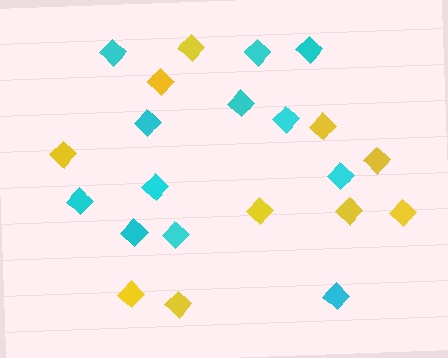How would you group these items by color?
There are 2 groups: one group of yellow diamonds (10) and one group of cyan diamonds (12).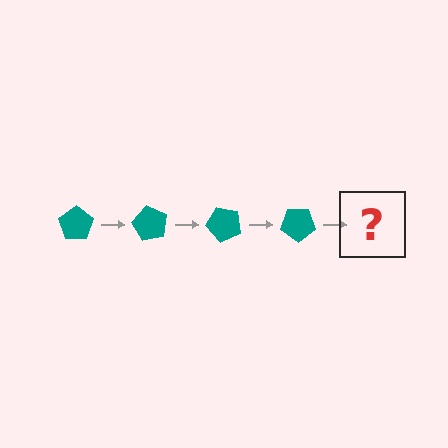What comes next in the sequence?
The next element should be a teal pentagon rotated 240 degrees.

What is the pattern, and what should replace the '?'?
The pattern is that the pentagon rotates 60 degrees each step. The '?' should be a teal pentagon rotated 240 degrees.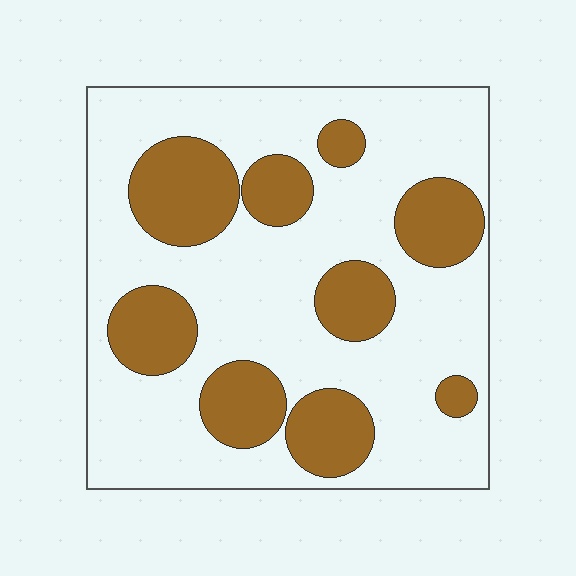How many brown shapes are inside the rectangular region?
9.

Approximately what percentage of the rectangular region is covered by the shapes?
Approximately 30%.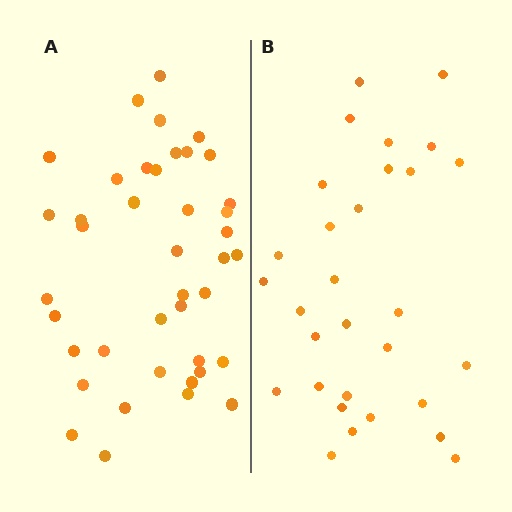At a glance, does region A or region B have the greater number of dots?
Region A (the left region) has more dots.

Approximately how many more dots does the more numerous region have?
Region A has roughly 12 or so more dots than region B.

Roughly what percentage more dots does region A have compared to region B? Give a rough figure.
About 35% more.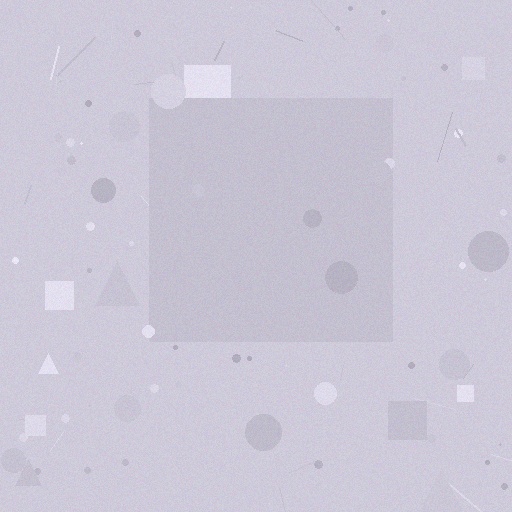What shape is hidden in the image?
A square is hidden in the image.